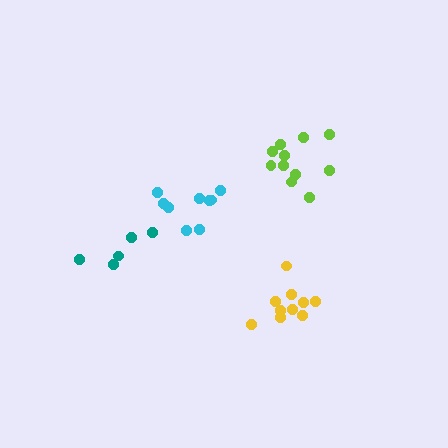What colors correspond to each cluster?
The clusters are colored: yellow, lime, cyan, teal.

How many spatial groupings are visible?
There are 4 spatial groupings.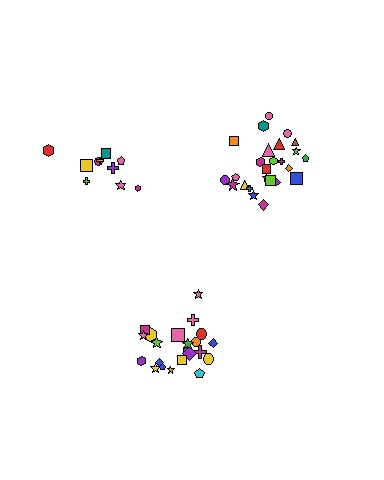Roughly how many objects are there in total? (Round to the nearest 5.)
Roughly 55 objects in total.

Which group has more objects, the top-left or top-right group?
The top-right group.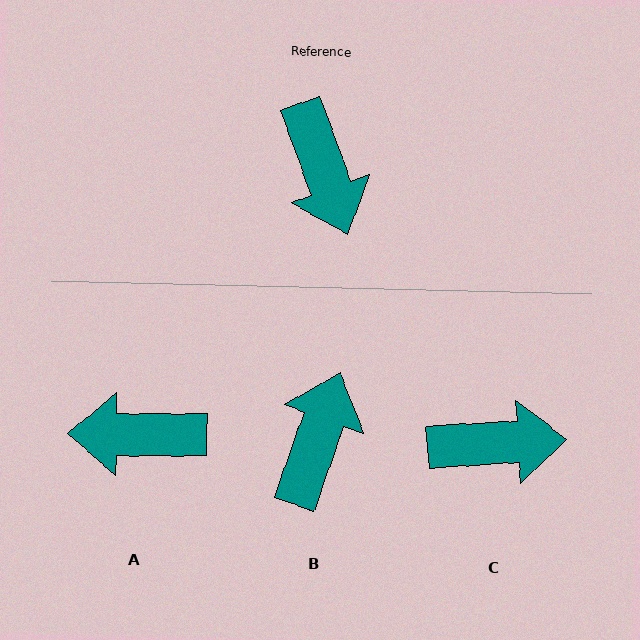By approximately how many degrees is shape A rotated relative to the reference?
Approximately 110 degrees clockwise.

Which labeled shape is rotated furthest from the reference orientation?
B, about 140 degrees away.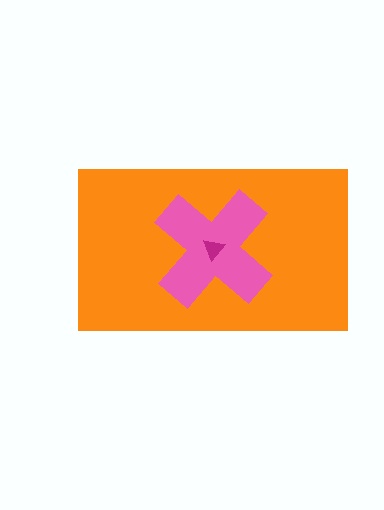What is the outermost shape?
The orange rectangle.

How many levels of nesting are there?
3.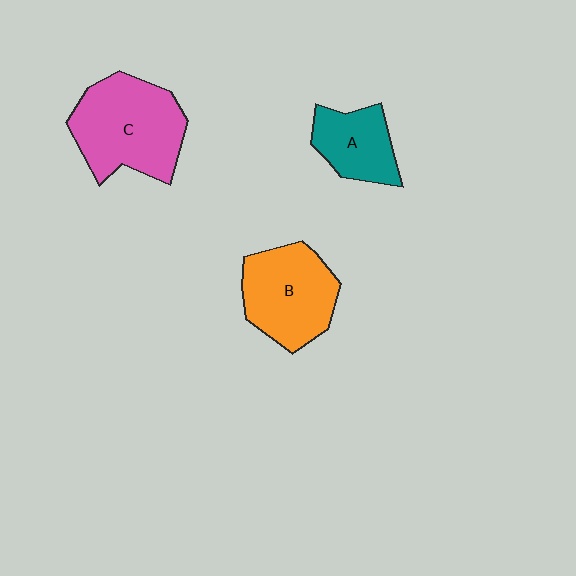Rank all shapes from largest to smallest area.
From largest to smallest: C (pink), B (orange), A (teal).